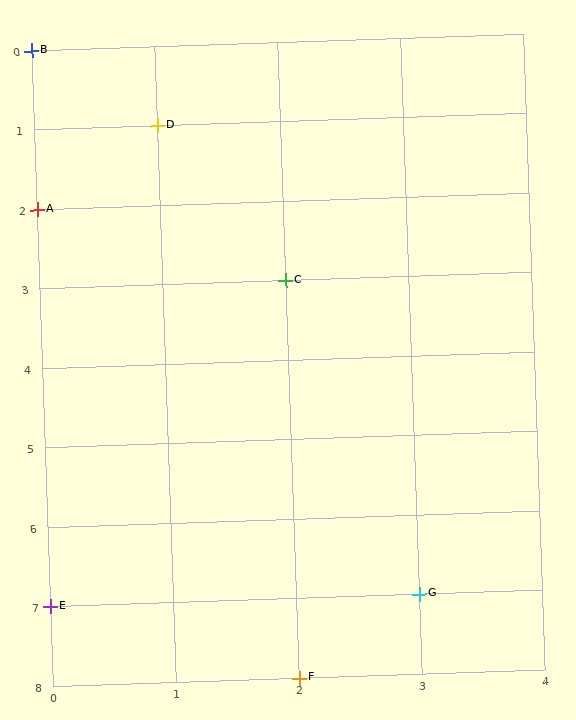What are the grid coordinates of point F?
Point F is at grid coordinates (2, 8).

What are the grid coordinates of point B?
Point B is at grid coordinates (0, 0).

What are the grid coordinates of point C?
Point C is at grid coordinates (2, 3).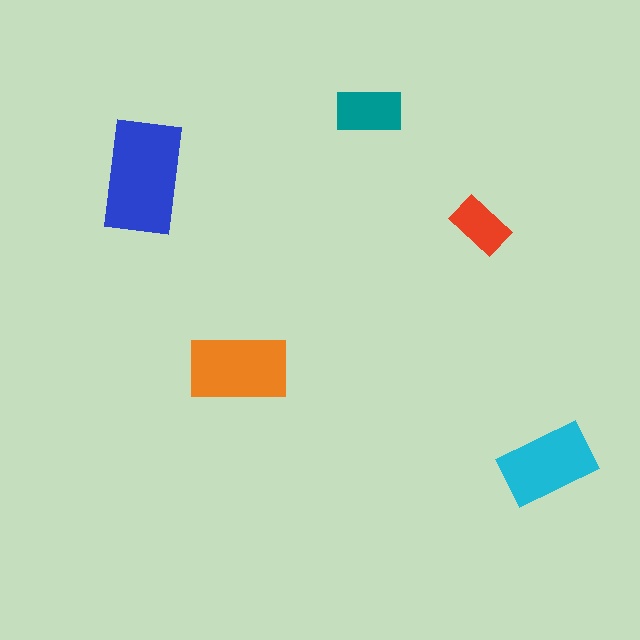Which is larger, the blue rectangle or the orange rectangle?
The blue one.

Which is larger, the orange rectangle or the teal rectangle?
The orange one.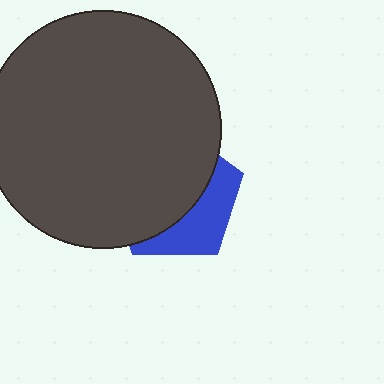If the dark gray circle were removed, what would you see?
You would see the complete blue pentagon.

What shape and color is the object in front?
The object in front is a dark gray circle.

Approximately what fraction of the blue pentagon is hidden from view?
Roughly 65% of the blue pentagon is hidden behind the dark gray circle.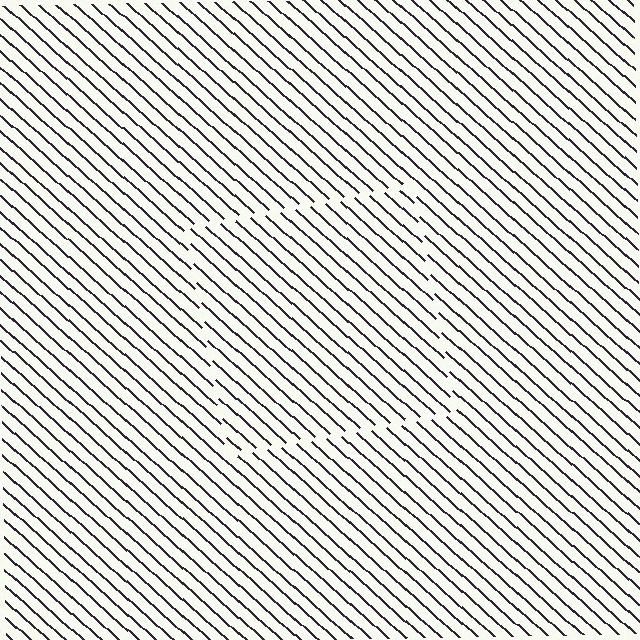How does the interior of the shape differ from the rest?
The interior of the shape contains the same grating, shifted by half a period — the contour is defined by the phase discontinuity where line-ends from the inner and outer gratings abut.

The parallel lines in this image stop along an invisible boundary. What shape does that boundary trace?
An illusory square. The interior of the shape contains the same grating, shifted by half a period — the contour is defined by the phase discontinuity where line-ends from the inner and outer gratings abut.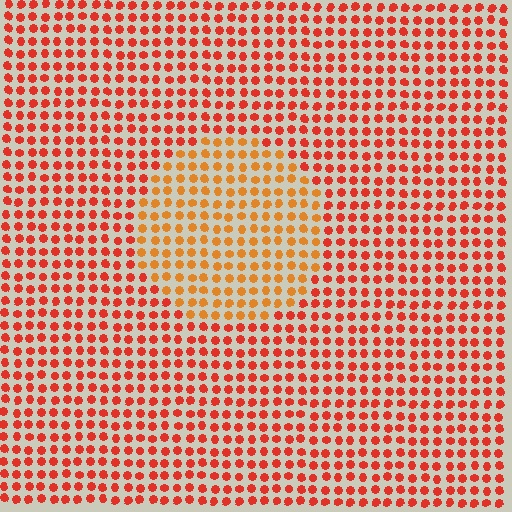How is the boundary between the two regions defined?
The boundary is defined purely by a slight shift in hue (about 28 degrees). Spacing, size, and orientation are identical on both sides.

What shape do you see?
I see a circle.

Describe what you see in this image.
The image is filled with small red elements in a uniform arrangement. A circle-shaped region is visible where the elements are tinted to a slightly different hue, forming a subtle color boundary.